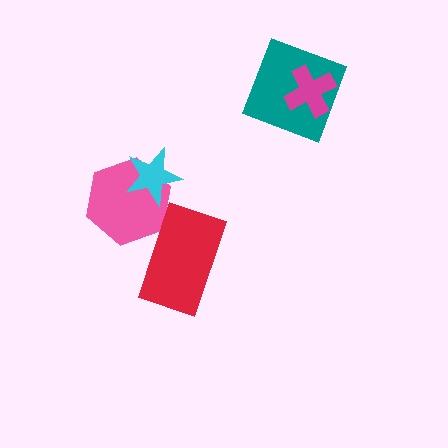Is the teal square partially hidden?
Yes, it is partially covered by another shape.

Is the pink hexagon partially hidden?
Yes, it is partially covered by another shape.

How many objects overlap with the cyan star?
1 object overlaps with the cyan star.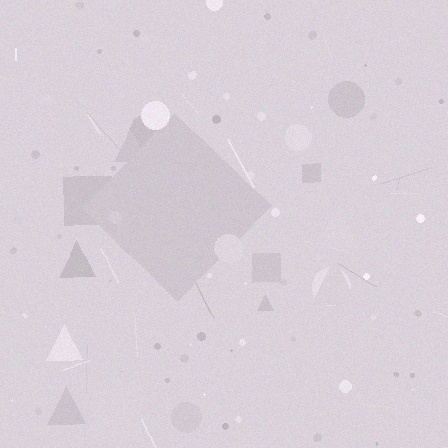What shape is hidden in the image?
A diamond is hidden in the image.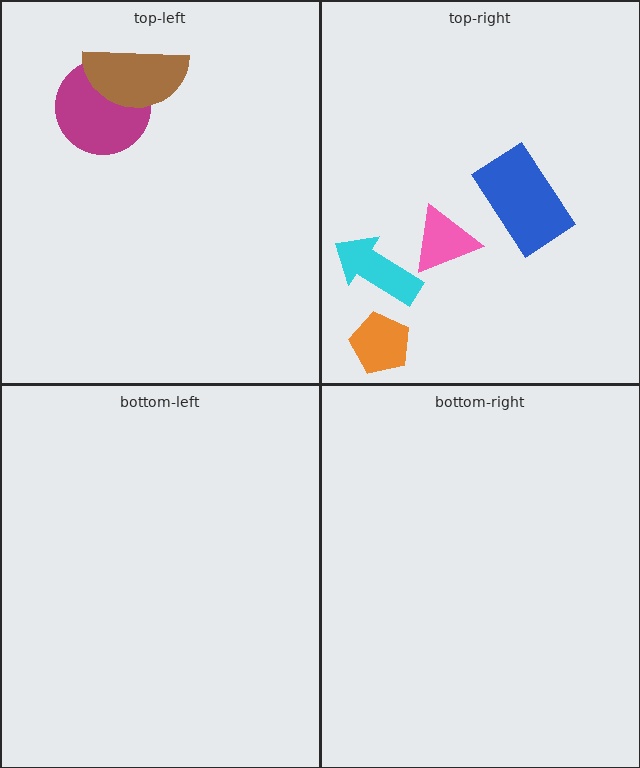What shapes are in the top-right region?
The pink triangle, the blue rectangle, the orange pentagon, the cyan arrow.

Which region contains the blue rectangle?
The top-right region.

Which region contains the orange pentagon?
The top-right region.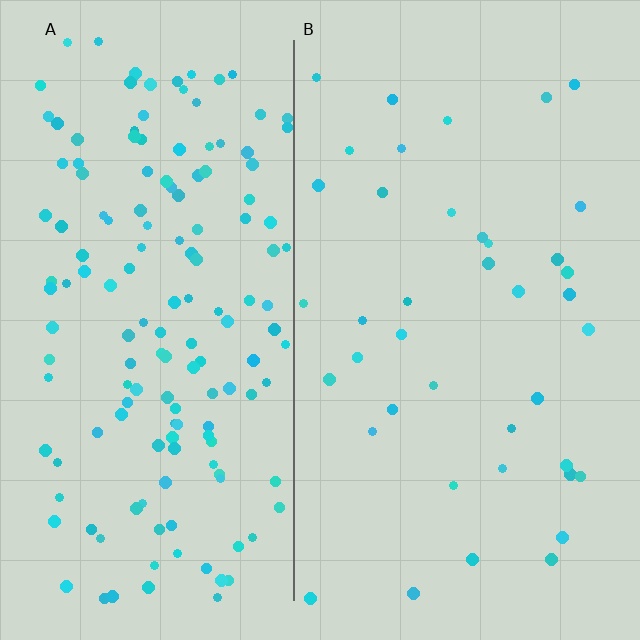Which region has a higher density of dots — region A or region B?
A (the left).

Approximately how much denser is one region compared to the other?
Approximately 3.9× — region A over region B.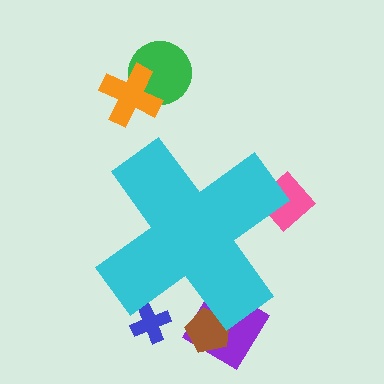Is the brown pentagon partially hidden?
Yes, the brown pentagon is partially hidden behind the cyan cross.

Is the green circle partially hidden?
No, the green circle is fully visible.